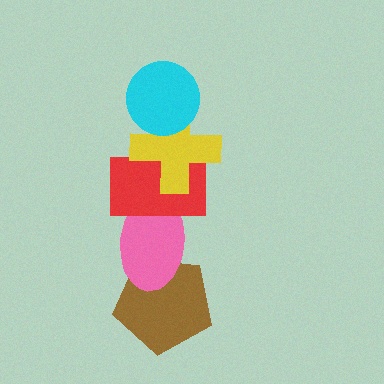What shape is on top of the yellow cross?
The cyan circle is on top of the yellow cross.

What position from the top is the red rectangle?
The red rectangle is 3rd from the top.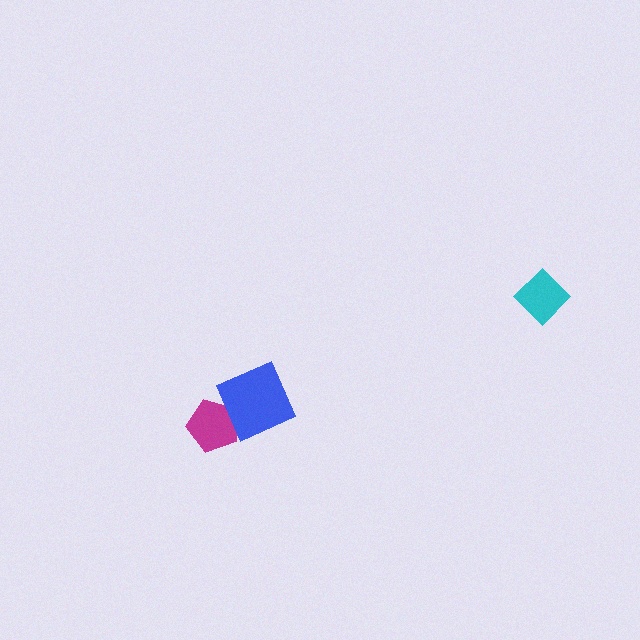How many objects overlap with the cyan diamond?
0 objects overlap with the cyan diamond.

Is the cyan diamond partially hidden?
No, no other shape covers it.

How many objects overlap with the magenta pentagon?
1 object overlaps with the magenta pentagon.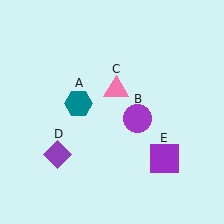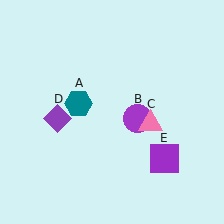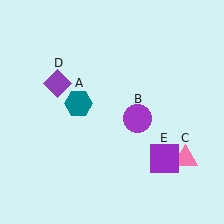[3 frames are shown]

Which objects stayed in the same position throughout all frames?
Teal hexagon (object A) and purple circle (object B) and purple square (object E) remained stationary.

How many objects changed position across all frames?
2 objects changed position: pink triangle (object C), purple diamond (object D).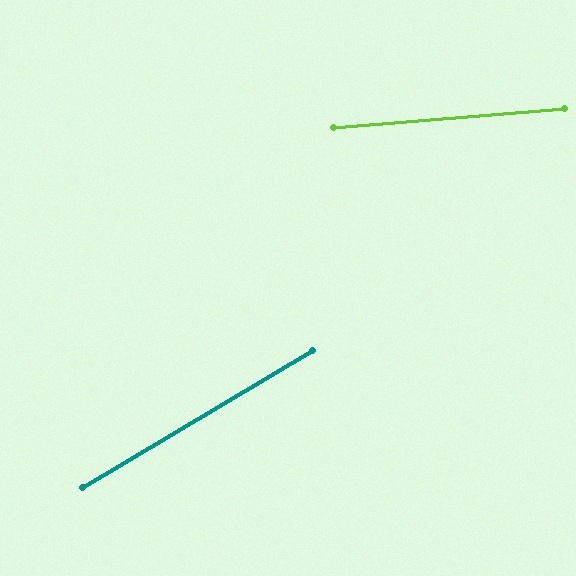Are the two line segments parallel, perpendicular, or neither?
Neither parallel nor perpendicular — they differ by about 26°.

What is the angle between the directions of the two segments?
Approximately 26 degrees.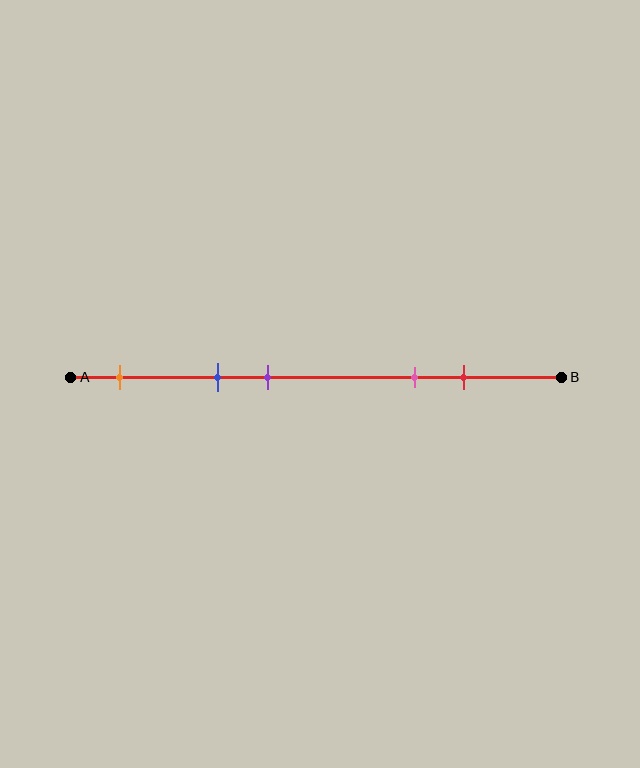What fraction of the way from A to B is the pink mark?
The pink mark is approximately 70% (0.7) of the way from A to B.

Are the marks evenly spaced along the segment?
No, the marks are not evenly spaced.